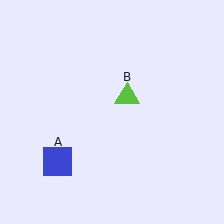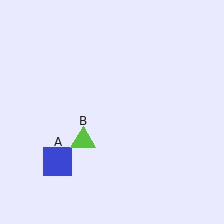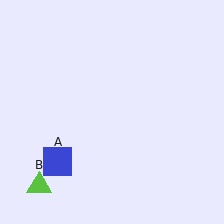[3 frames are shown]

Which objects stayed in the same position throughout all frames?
Blue square (object A) remained stationary.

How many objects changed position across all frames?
1 object changed position: lime triangle (object B).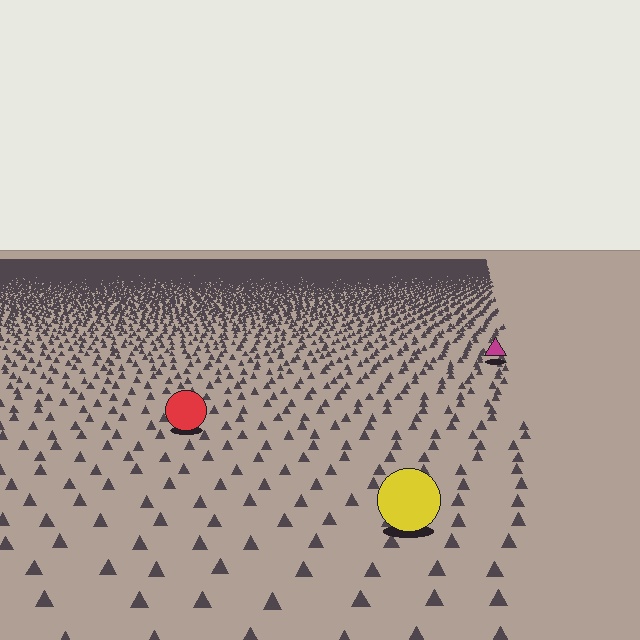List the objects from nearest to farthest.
From nearest to farthest: the yellow circle, the red circle, the magenta triangle.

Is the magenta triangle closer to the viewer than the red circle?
No. The red circle is closer — you can tell from the texture gradient: the ground texture is coarser near it.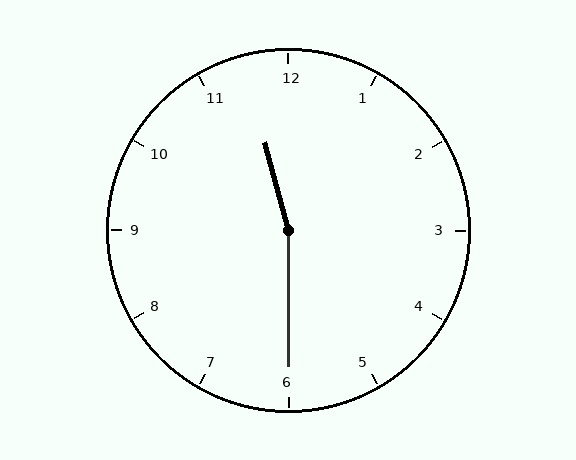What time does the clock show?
11:30.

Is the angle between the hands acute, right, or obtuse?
It is obtuse.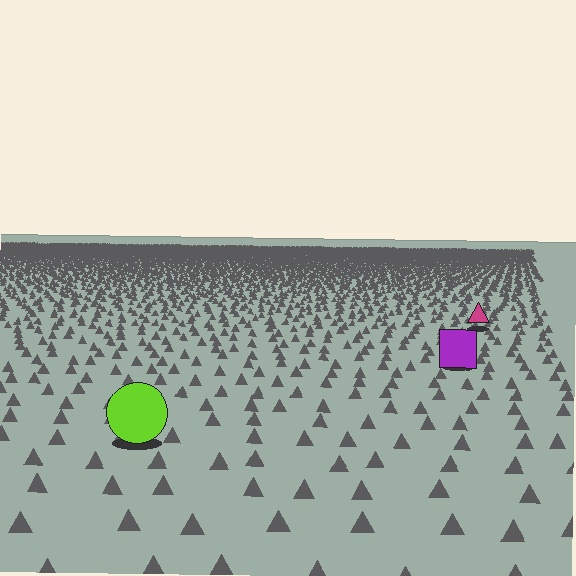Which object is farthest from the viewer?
The magenta triangle is farthest from the viewer. It appears smaller and the ground texture around it is denser.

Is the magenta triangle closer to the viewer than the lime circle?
No. The lime circle is closer — you can tell from the texture gradient: the ground texture is coarser near it.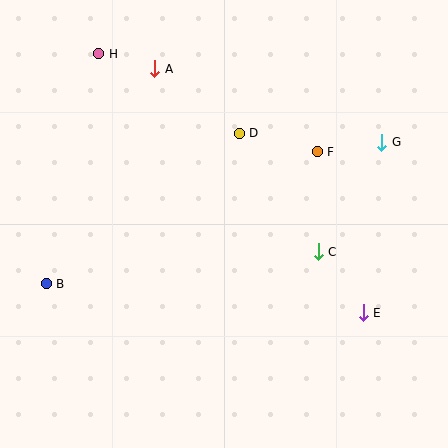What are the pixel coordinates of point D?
Point D is at (239, 133).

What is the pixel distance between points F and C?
The distance between F and C is 100 pixels.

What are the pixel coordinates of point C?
Point C is at (318, 252).